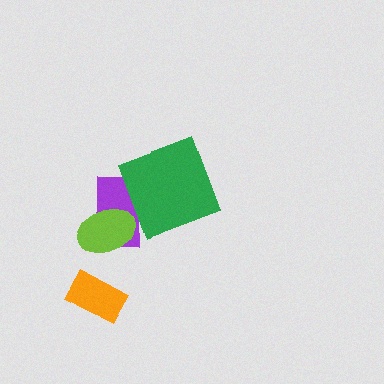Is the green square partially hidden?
No, no other shape covers it.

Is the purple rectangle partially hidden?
Yes, it is partially covered by another shape.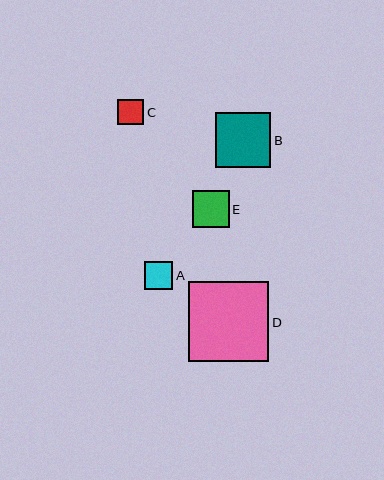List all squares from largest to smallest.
From largest to smallest: D, B, E, A, C.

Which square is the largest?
Square D is the largest with a size of approximately 80 pixels.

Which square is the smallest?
Square C is the smallest with a size of approximately 26 pixels.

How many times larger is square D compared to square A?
Square D is approximately 2.9 times the size of square A.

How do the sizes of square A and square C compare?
Square A and square C are approximately the same size.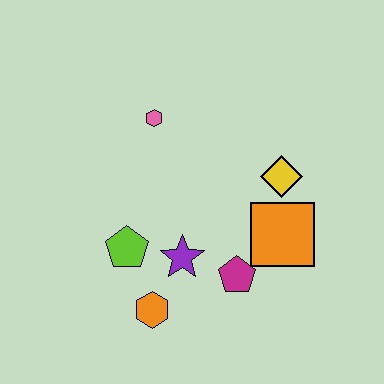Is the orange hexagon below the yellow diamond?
Yes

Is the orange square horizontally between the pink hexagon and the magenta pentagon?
No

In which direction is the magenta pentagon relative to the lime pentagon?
The magenta pentagon is to the right of the lime pentagon.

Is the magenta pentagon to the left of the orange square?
Yes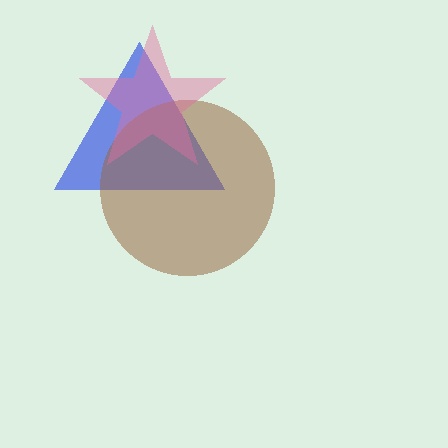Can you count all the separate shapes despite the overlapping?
Yes, there are 3 separate shapes.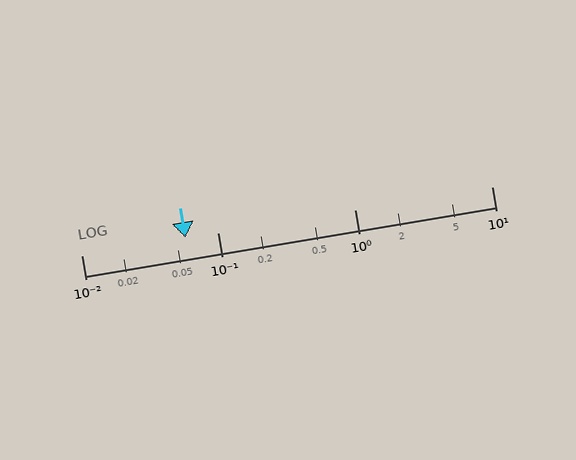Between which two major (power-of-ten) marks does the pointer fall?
The pointer is between 0.01 and 0.1.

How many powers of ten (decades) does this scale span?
The scale spans 3 decades, from 0.01 to 10.